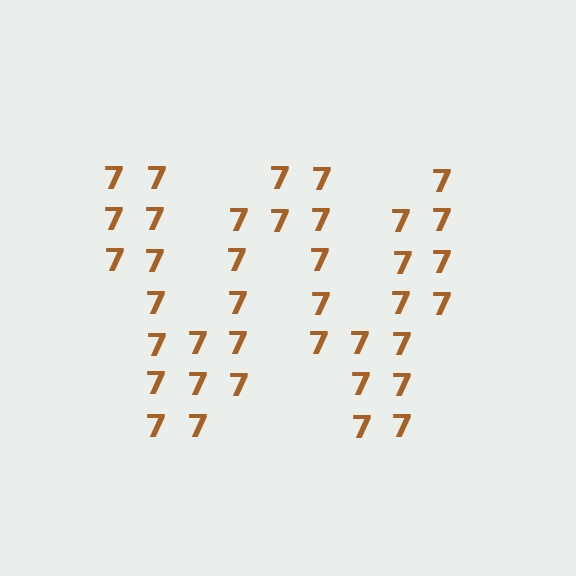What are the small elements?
The small elements are digit 7's.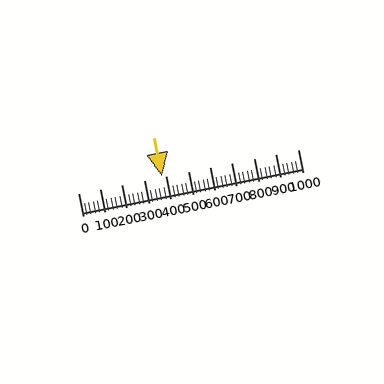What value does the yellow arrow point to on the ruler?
The yellow arrow points to approximately 380.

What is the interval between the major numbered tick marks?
The major tick marks are spaced 100 units apart.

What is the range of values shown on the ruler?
The ruler shows values from 0 to 1000.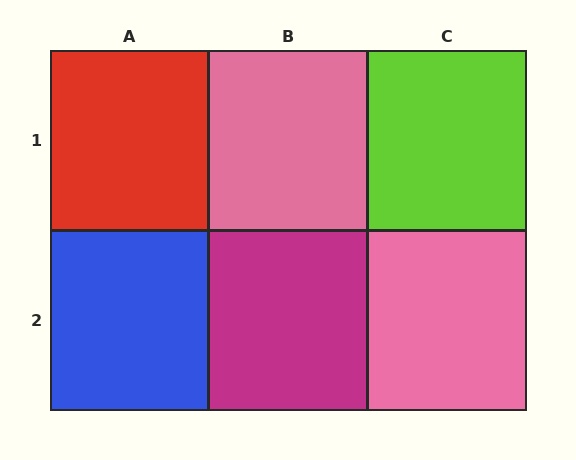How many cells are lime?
1 cell is lime.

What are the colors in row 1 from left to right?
Red, pink, lime.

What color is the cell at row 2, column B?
Magenta.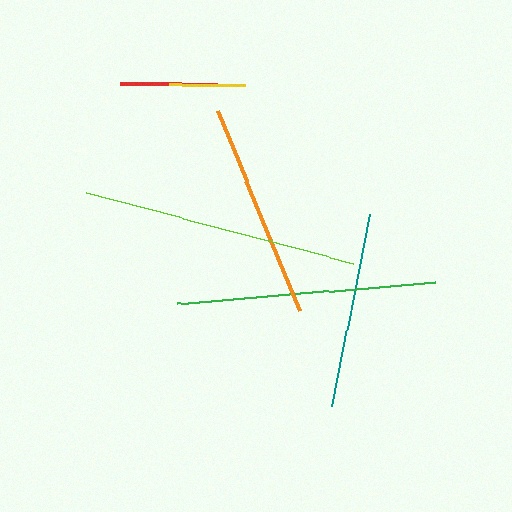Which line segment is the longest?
The lime line is the longest at approximately 276 pixels.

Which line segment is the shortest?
The yellow line is the shortest at approximately 76 pixels.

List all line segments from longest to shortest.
From longest to shortest: lime, green, orange, teal, red, yellow.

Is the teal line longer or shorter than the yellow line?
The teal line is longer than the yellow line.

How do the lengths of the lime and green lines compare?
The lime and green lines are approximately the same length.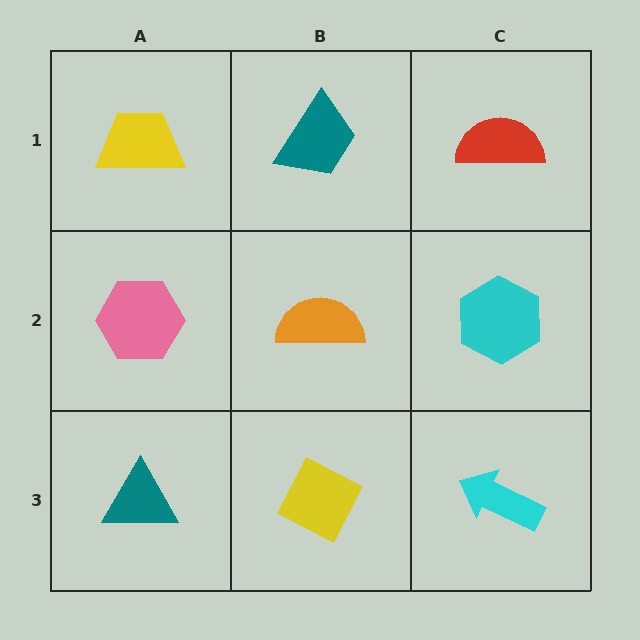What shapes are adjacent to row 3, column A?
A pink hexagon (row 2, column A), a yellow diamond (row 3, column B).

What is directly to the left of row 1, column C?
A teal trapezoid.